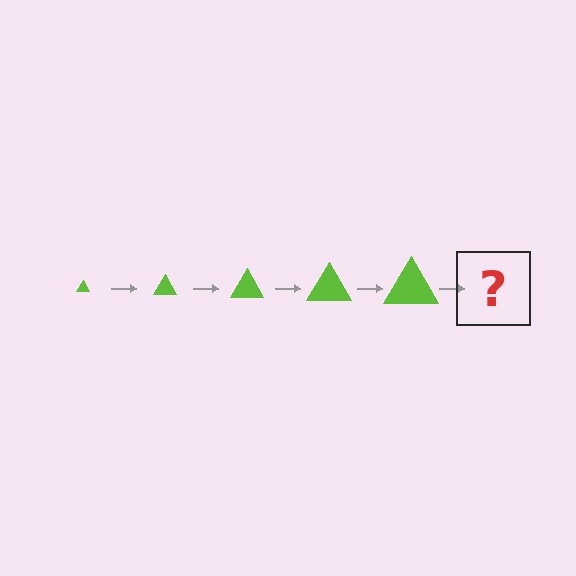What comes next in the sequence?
The next element should be a lime triangle, larger than the previous one.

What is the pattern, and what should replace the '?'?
The pattern is that the triangle gets progressively larger each step. The '?' should be a lime triangle, larger than the previous one.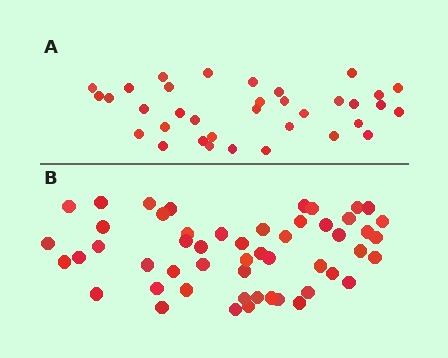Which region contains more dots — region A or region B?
Region B (the bottom region) has more dots.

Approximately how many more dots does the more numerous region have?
Region B has approximately 15 more dots than region A.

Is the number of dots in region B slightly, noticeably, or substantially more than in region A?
Region B has substantially more. The ratio is roughly 1.5 to 1.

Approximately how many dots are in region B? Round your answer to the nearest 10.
About 50 dots. (The exact count is 52, which rounds to 50.)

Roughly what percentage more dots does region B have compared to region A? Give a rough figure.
About 50% more.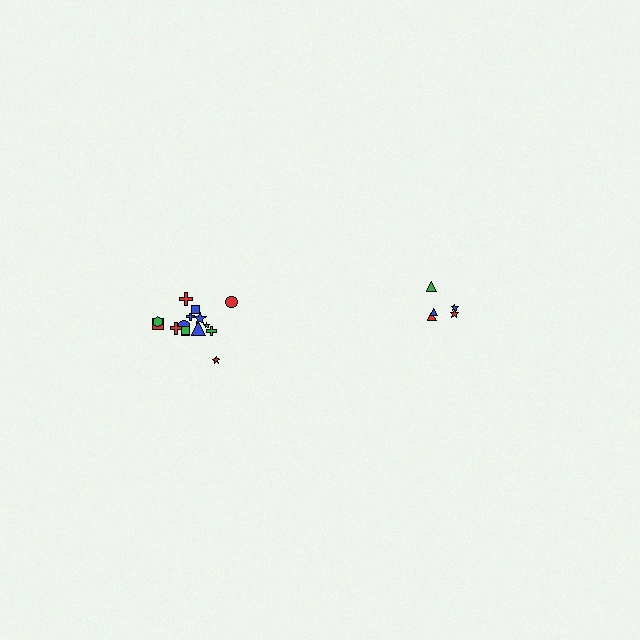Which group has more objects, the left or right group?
The left group.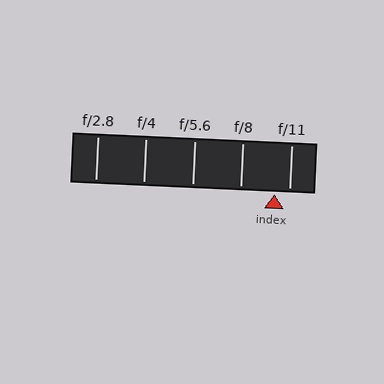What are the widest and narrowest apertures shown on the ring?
The widest aperture shown is f/2.8 and the narrowest is f/11.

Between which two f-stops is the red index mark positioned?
The index mark is between f/8 and f/11.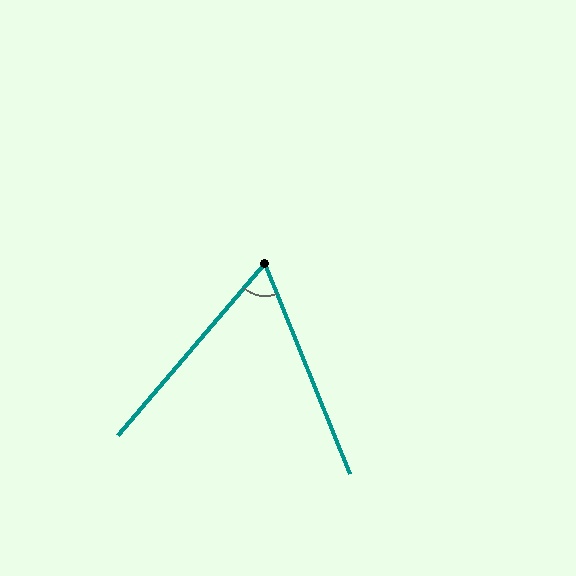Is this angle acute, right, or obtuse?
It is acute.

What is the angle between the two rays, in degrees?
Approximately 63 degrees.